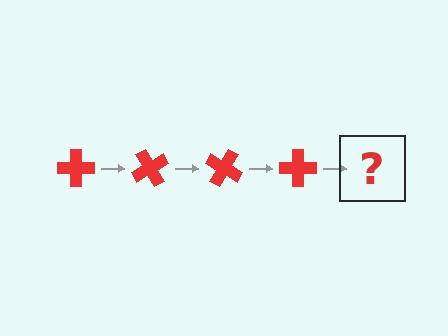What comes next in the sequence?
The next element should be a red cross rotated 240 degrees.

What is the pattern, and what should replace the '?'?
The pattern is that the cross rotates 60 degrees each step. The '?' should be a red cross rotated 240 degrees.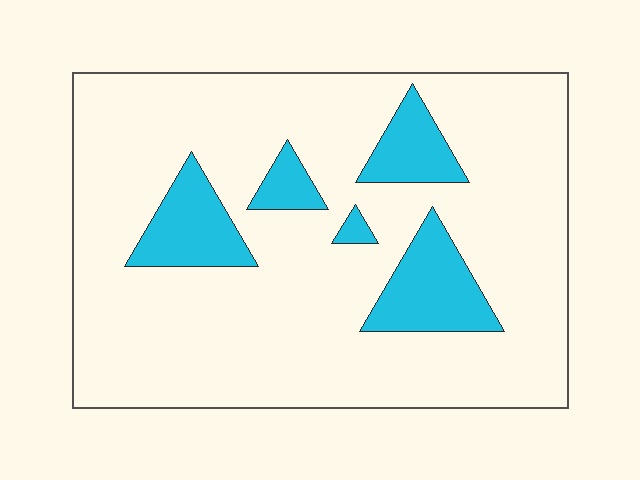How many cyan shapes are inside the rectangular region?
5.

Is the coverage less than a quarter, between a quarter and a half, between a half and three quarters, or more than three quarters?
Less than a quarter.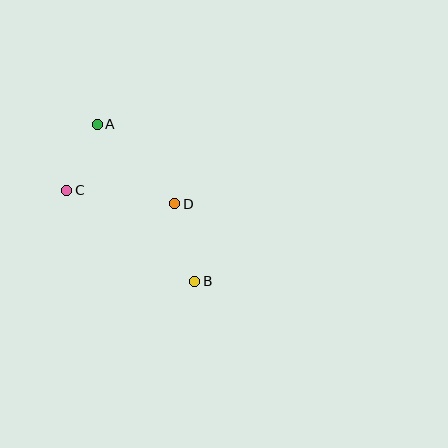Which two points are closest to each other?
Points A and C are closest to each other.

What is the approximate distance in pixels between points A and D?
The distance between A and D is approximately 111 pixels.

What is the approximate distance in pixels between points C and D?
The distance between C and D is approximately 109 pixels.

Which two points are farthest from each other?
Points A and B are farthest from each other.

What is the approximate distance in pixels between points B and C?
The distance between B and C is approximately 157 pixels.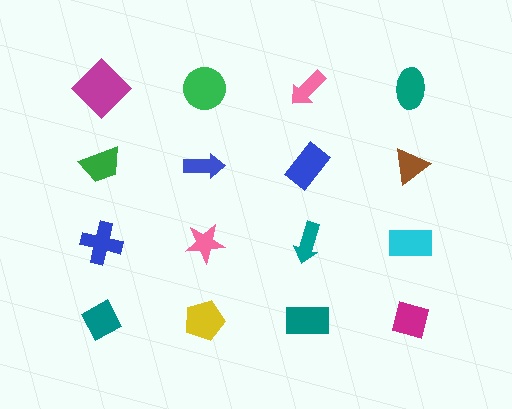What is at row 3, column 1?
A blue cross.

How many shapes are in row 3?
4 shapes.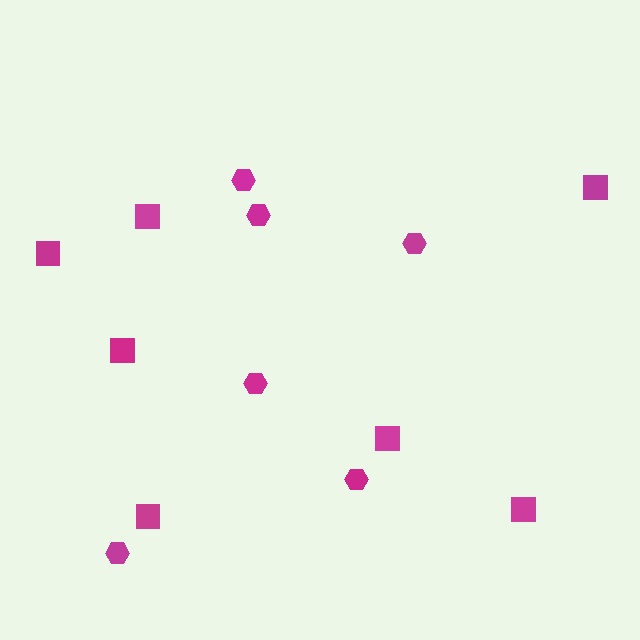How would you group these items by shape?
There are 2 groups: one group of hexagons (6) and one group of squares (7).